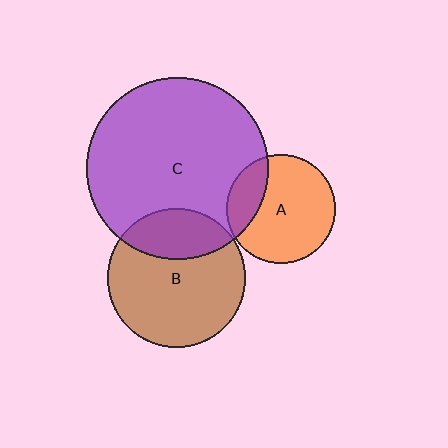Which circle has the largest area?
Circle C (purple).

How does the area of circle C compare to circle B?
Approximately 1.7 times.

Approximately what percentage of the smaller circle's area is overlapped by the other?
Approximately 25%.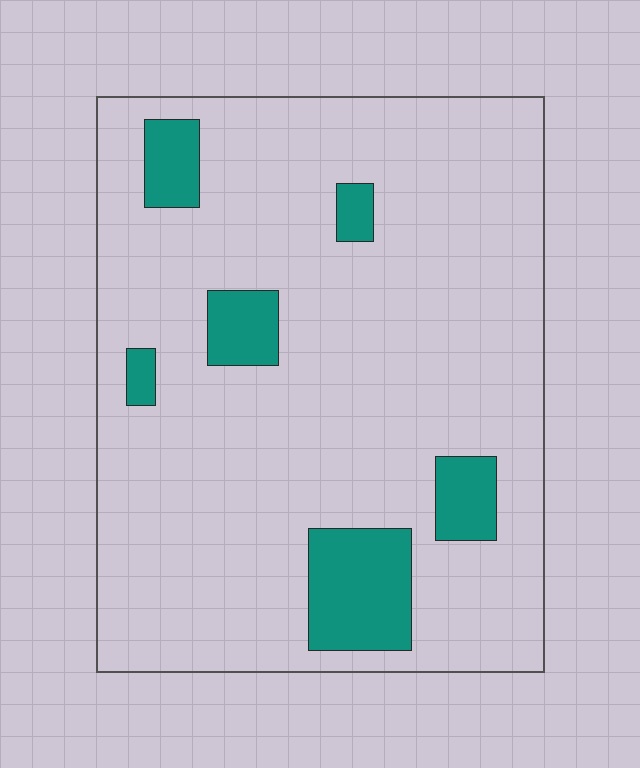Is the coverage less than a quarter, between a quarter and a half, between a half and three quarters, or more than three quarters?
Less than a quarter.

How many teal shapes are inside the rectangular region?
6.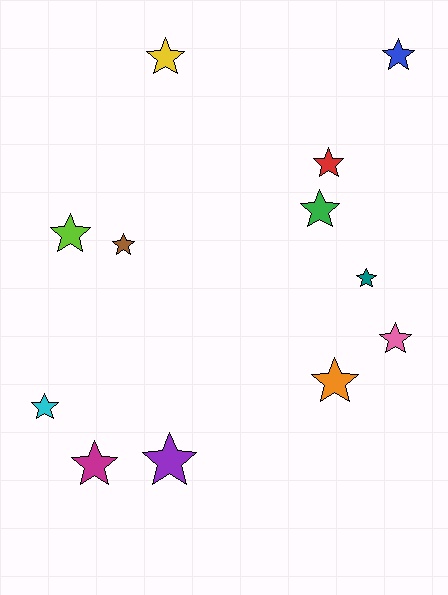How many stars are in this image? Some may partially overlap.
There are 12 stars.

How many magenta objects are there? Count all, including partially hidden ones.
There is 1 magenta object.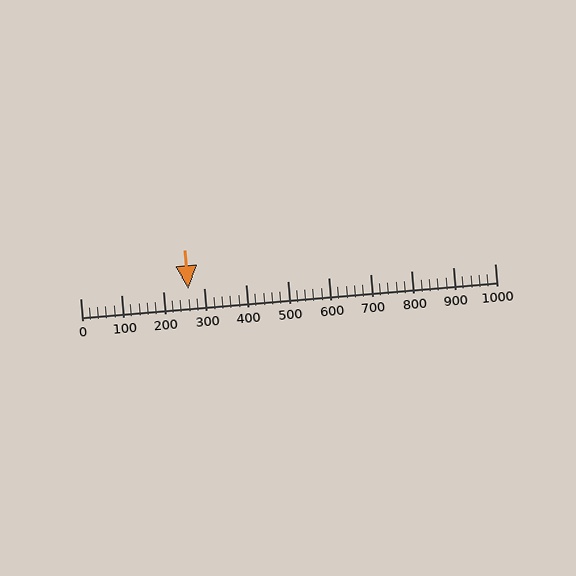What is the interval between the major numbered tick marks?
The major tick marks are spaced 100 units apart.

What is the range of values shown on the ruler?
The ruler shows values from 0 to 1000.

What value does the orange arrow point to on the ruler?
The orange arrow points to approximately 260.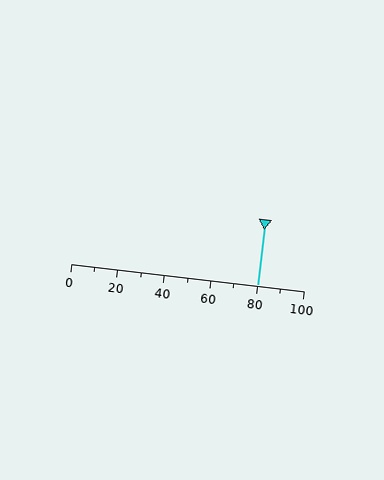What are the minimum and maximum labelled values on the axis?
The axis runs from 0 to 100.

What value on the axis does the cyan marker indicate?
The marker indicates approximately 80.